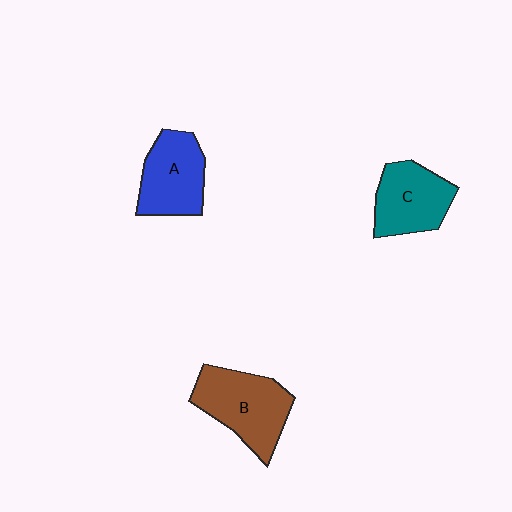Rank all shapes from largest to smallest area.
From largest to smallest: B (brown), A (blue), C (teal).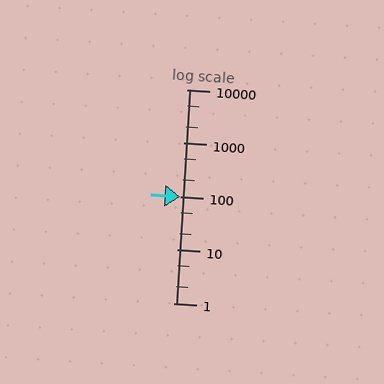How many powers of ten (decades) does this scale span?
The scale spans 4 decades, from 1 to 10000.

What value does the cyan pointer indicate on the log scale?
The pointer indicates approximately 100.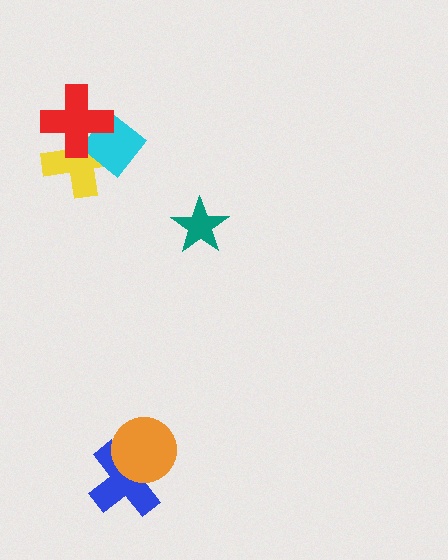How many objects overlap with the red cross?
2 objects overlap with the red cross.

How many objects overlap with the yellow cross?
2 objects overlap with the yellow cross.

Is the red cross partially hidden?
No, no other shape covers it.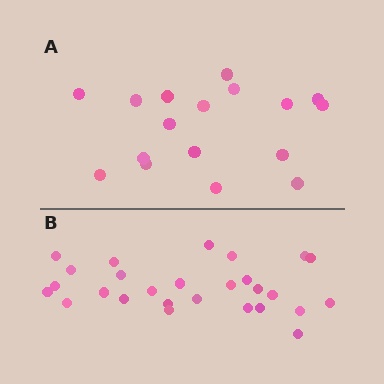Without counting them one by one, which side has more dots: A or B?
Region B (the bottom region) has more dots.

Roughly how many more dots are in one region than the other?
Region B has roughly 10 or so more dots than region A.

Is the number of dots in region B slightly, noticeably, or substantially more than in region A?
Region B has substantially more. The ratio is roughly 1.6 to 1.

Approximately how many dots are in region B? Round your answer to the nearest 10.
About 30 dots. (The exact count is 27, which rounds to 30.)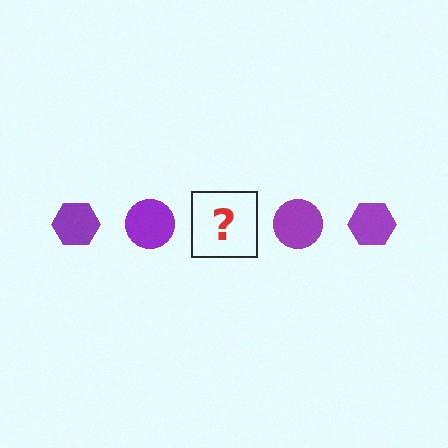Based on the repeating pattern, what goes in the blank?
The blank should be a purple hexagon.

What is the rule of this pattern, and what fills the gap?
The rule is that the pattern cycles through hexagon, circle shapes in purple. The gap should be filled with a purple hexagon.